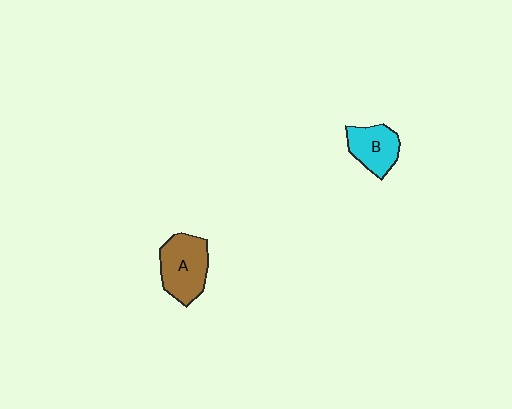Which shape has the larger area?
Shape A (brown).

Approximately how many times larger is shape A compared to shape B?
Approximately 1.3 times.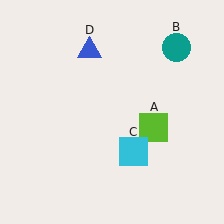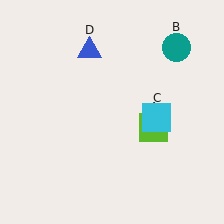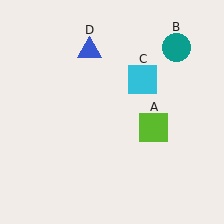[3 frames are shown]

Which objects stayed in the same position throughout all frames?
Lime square (object A) and teal circle (object B) and blue triangle (object D) remained stationary.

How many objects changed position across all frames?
1 object changed position: cyan square (object C).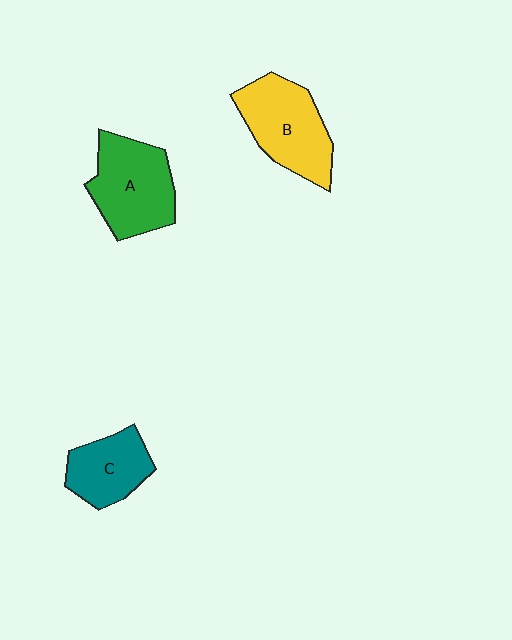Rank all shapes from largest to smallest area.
From largest to smallest: B (yellow), A (green), C (teal).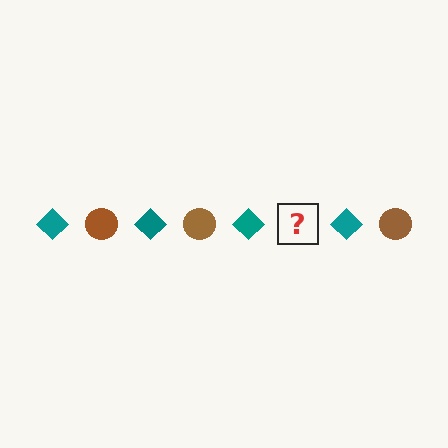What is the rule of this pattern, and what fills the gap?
The rule is that the pattern alternates between teal diamond and brown circle. The gap should be filled with a brown circle.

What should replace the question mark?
The question mark should be replaced with a brown circle.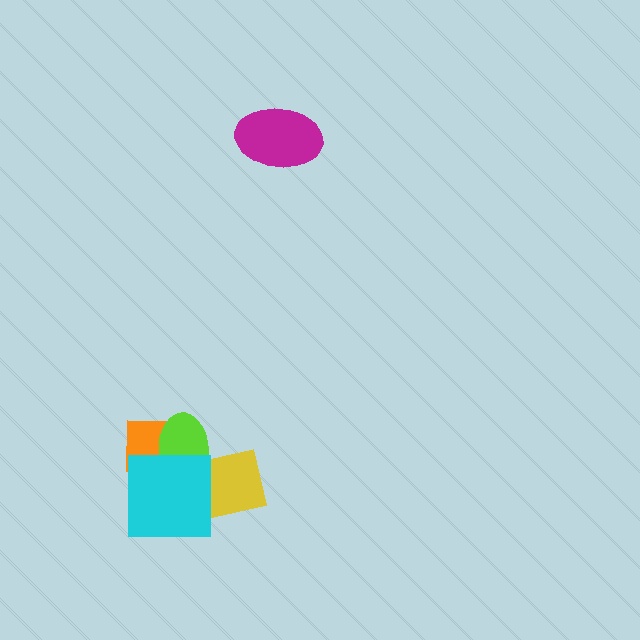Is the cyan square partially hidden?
No, no other shape covers it.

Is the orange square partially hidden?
Yes, it is partially covered by another shape.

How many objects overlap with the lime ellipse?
3 objects overlap with the lime ellipse.